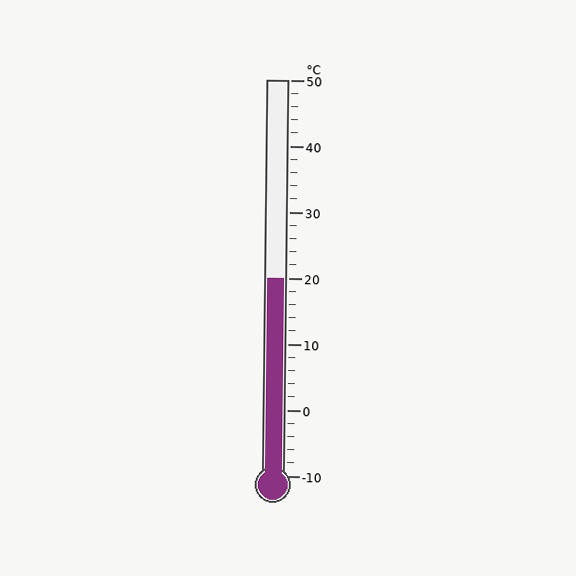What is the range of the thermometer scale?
The thermometer scale ranges from -10°C to 50°C.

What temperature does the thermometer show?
The thermometer shows approximately 20°C.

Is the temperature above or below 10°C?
The temperature is above 10°C.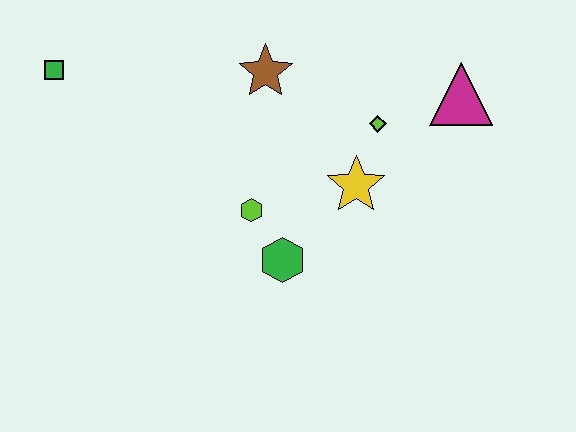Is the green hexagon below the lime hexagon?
Yes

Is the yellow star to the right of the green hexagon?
Yes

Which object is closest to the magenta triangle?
The lime diamond is closest to the magenta triangle.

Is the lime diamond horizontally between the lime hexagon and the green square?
No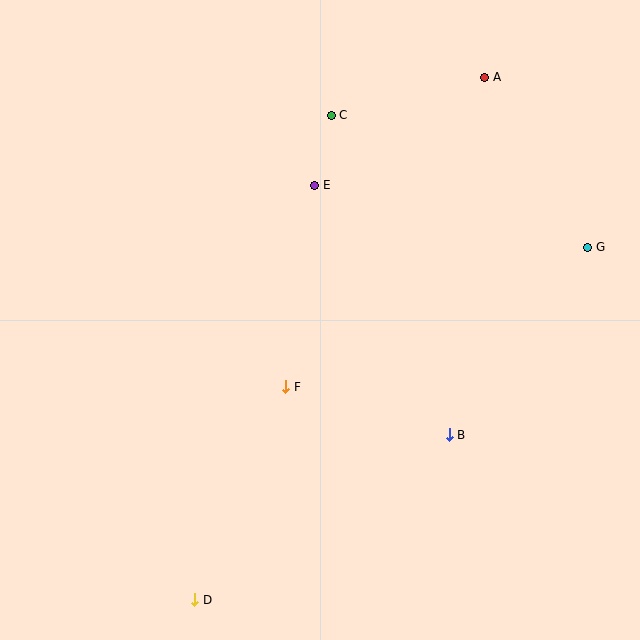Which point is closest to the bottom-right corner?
Point B is closest to the bottom-right corner.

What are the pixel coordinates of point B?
Point B is at (449, 435).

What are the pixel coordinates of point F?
Point F is at (286, 387).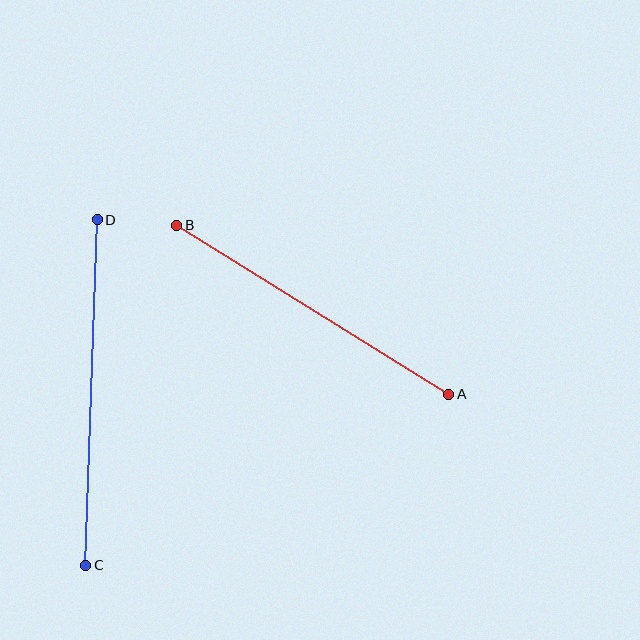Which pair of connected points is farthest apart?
Points C and D are farthest apart.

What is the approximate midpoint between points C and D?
The midpoint is at approximately (92, 393) pixels.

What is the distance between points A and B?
The distance is approximately 320 pixels.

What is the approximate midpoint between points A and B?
The midpoint is at approximately (313, 310) pixels.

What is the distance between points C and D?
The distance is approximately 345 pixels.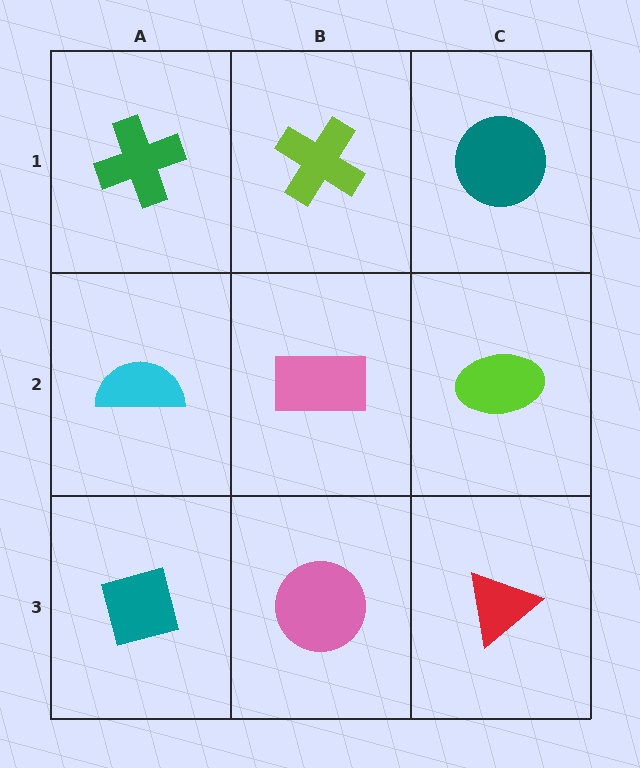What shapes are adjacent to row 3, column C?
A lime ellipse (row 2, column C), a pink circle (row 3, column B).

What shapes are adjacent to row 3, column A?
A cyan semicircle (row 2, column A), a pink circle (row 3, column B).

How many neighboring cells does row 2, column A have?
3.